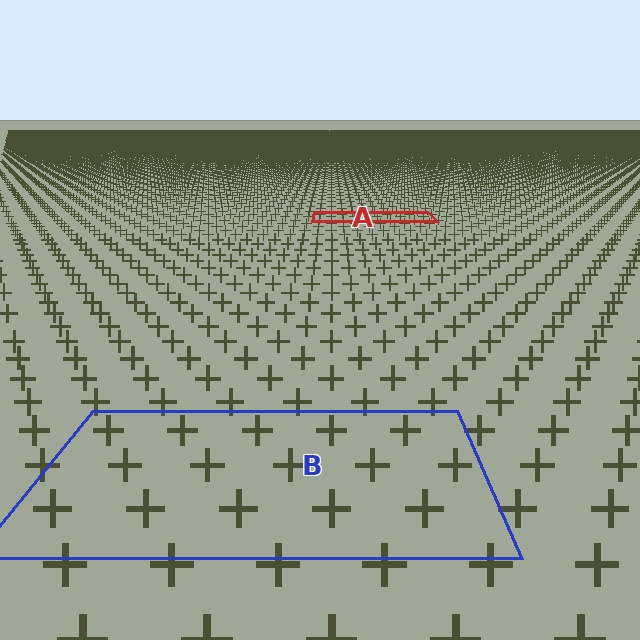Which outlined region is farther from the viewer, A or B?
Region A is farther from the viewer — the texture elements inside it appear smaller and more densely packed.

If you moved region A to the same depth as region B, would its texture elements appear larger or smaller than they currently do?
They would appear larger. At a closer depth, the same texture elements are projected at a bigger on-screen size.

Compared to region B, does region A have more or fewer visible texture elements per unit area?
Region A has more texture elements per unit area — they are packed more densely because it is farther away.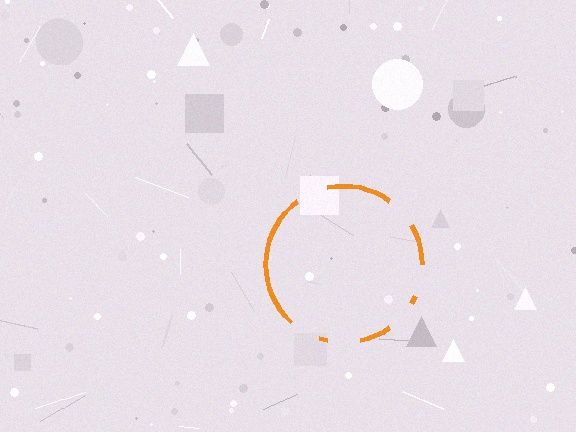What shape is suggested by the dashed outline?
The dashed outline suggests a circle.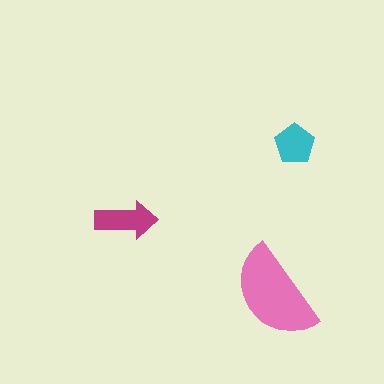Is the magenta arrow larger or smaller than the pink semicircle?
Smaller.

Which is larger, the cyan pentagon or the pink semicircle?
The pink semicircle.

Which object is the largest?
The pink semicircle.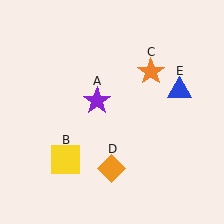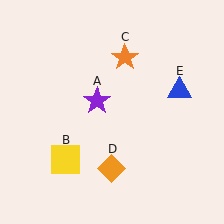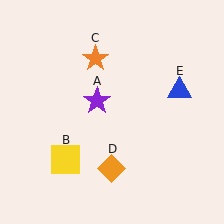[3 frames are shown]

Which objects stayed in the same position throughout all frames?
Purple star (object A) and yellow square (object B) and orange diamond (object D) and blue triangle (object E) remained stationary.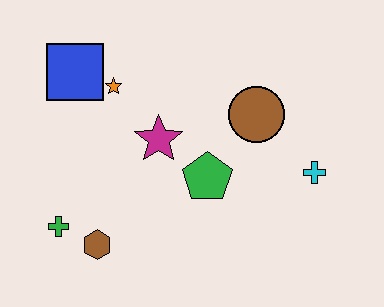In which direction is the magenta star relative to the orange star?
The magenta star is below the orange star.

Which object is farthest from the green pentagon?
The blue square is farthest from the green pentagon.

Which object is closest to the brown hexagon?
The green cross is closest to the brown hexagon.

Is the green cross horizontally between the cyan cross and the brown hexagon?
No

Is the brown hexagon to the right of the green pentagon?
No